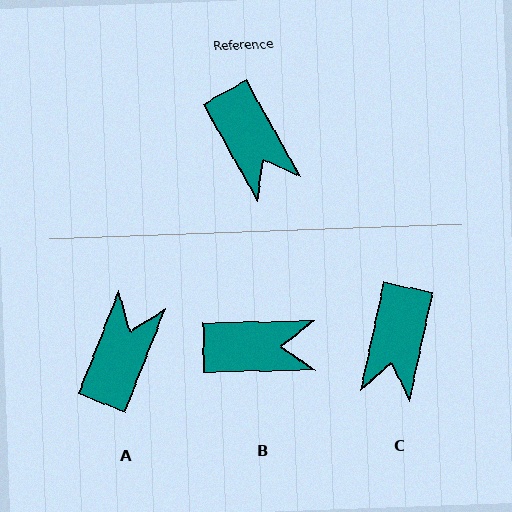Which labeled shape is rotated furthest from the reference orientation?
A, about 130 degrees away.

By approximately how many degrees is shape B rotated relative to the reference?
Approximately 61 degrees counter-clockwise.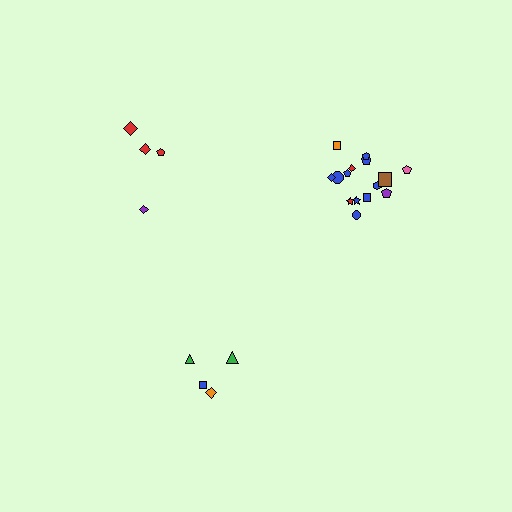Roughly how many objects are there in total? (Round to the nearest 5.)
Roughly 25 objects in total.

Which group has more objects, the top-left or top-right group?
The top-right group.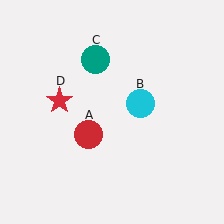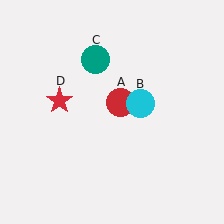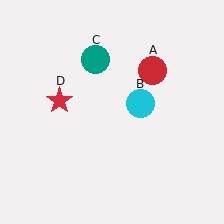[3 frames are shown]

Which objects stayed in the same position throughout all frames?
Cyan circle (object B) and teal circle (object C) and red star (object D) remained stationary.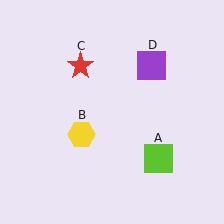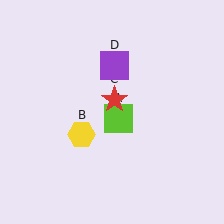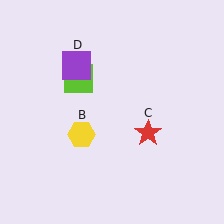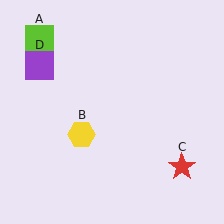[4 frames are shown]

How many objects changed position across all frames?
3 objects changed position: lime square (object A), red star (object C), purple square (object D).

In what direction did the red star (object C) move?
The red star (object C) moved down and to the right.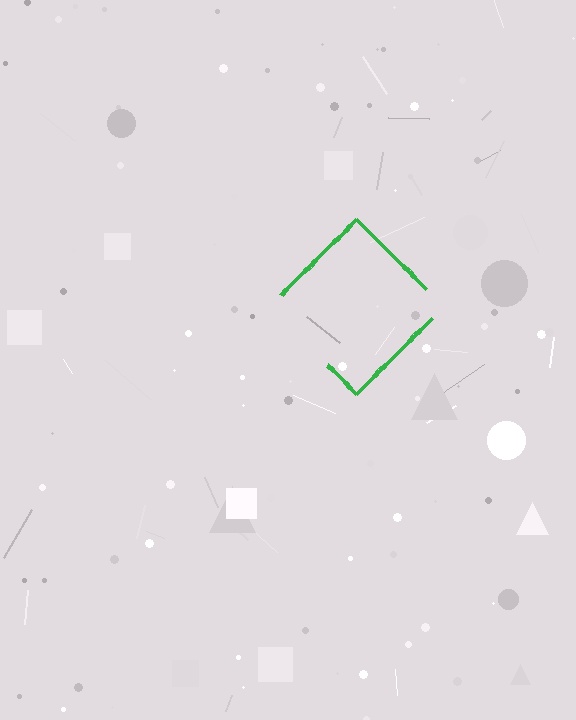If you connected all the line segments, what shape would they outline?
They would outline a diamond.